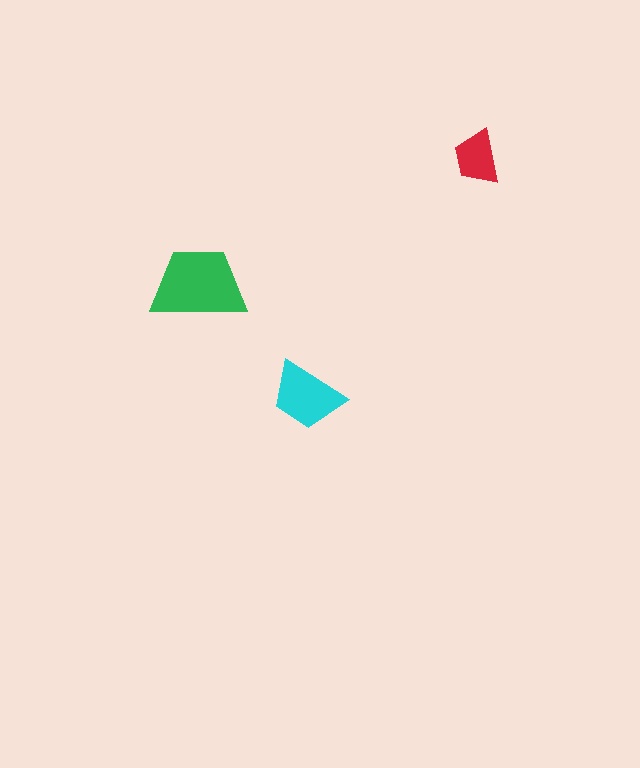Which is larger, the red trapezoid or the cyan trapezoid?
The cyan one.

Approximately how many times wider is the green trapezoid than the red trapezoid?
About 1.5 times wider.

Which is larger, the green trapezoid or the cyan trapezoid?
The green one.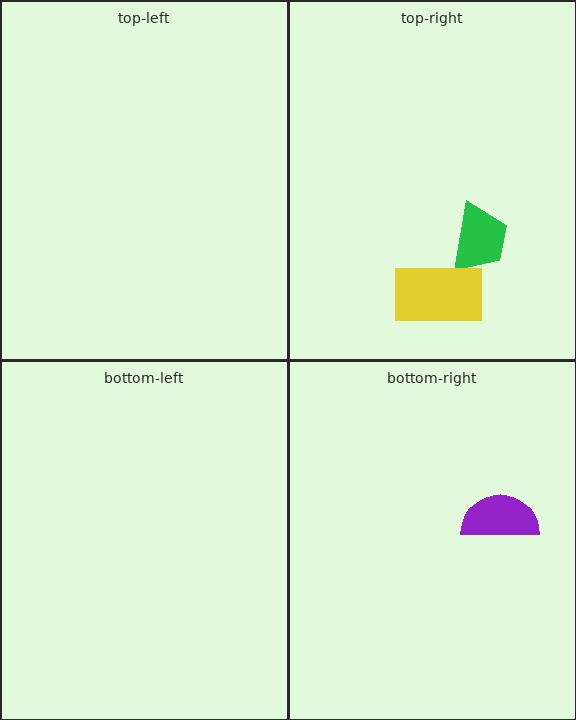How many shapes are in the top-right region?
2.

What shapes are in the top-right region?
The green trapezoid, the yellow rectangle.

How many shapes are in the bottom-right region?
1.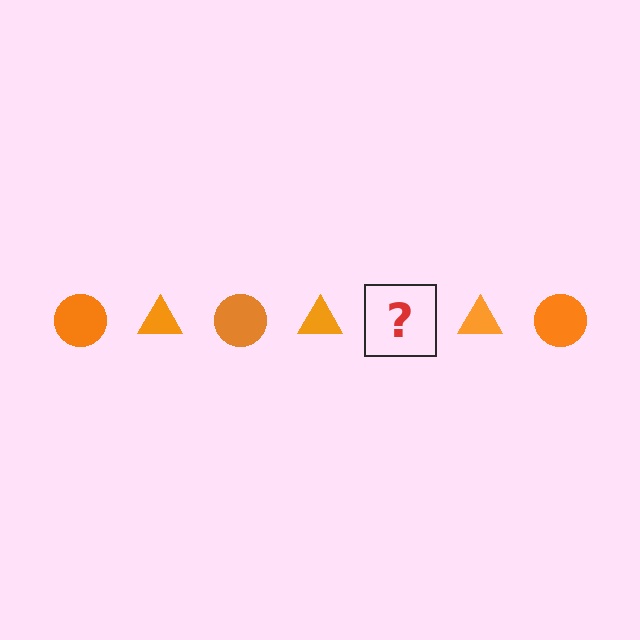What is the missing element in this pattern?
The missing element is an orange circle.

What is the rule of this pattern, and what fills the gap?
The rule is that the pattern cycles through circle, triangle shapes in orange. The gap should be filled with an orange circle.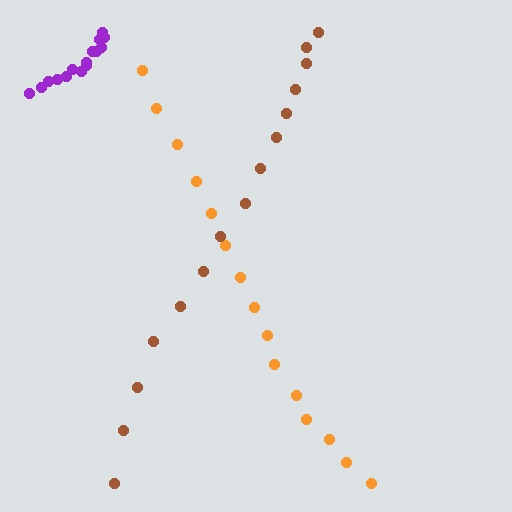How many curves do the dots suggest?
There are 3 distinct paths.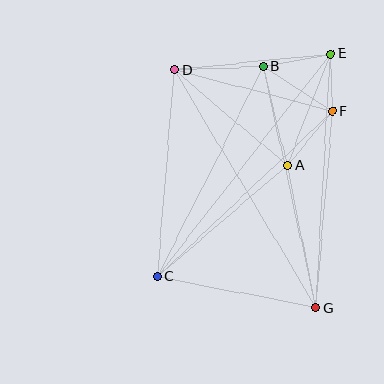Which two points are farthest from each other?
Points C and E are farthest from each other.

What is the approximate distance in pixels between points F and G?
The distance between F and G is approximately 197 pixels.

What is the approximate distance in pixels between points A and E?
The distance between A and E is approximately 119 pixels.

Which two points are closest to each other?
Points E and F are closest to each other.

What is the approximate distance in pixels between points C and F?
The distance between C and F is approximately 241 pixels.